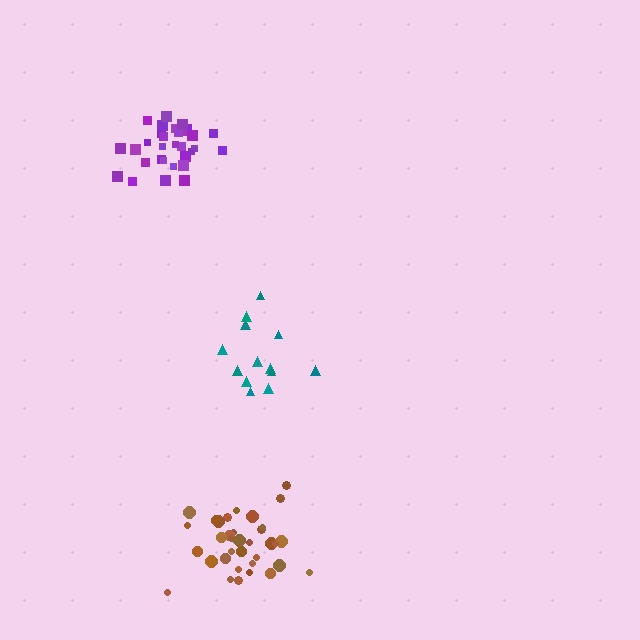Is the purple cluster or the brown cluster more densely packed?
Purple.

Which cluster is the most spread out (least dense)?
Teal.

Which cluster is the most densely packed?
Purple.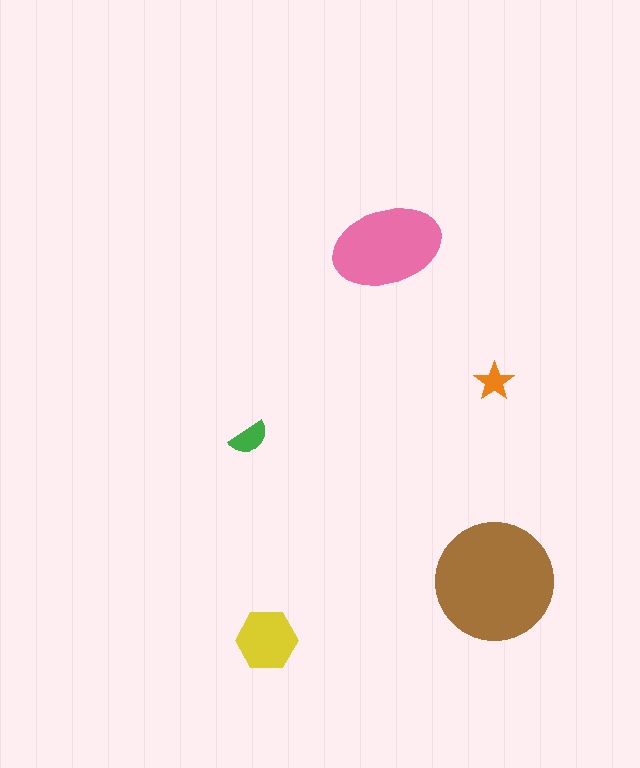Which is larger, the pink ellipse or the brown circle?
The brown circle.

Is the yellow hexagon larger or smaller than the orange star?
Larger.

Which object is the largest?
The brown circle.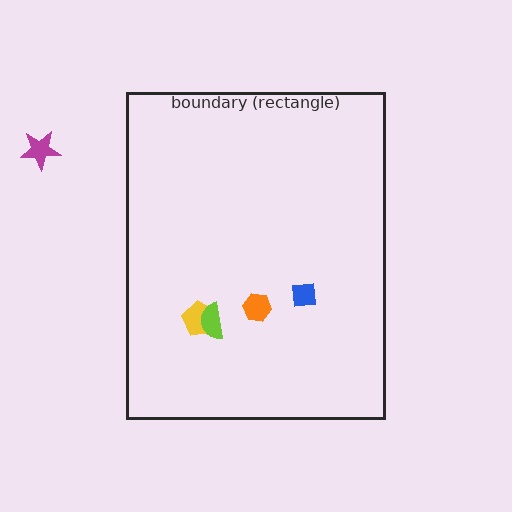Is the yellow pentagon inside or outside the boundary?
Inside.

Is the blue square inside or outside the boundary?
Inside.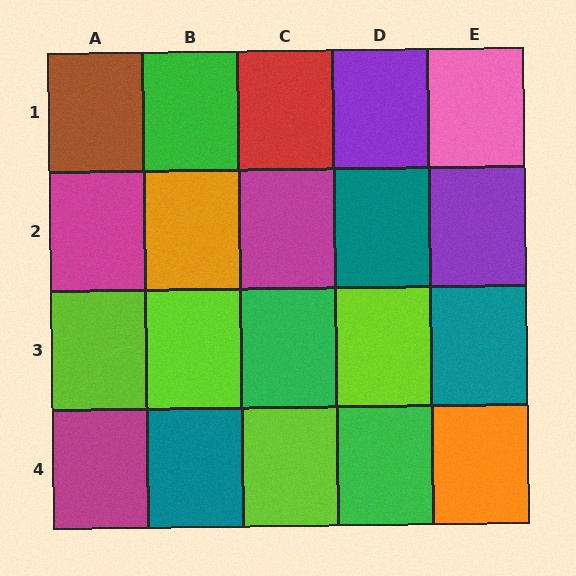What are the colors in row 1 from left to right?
Brown, green, red, purple, pink.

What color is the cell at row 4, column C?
Lime.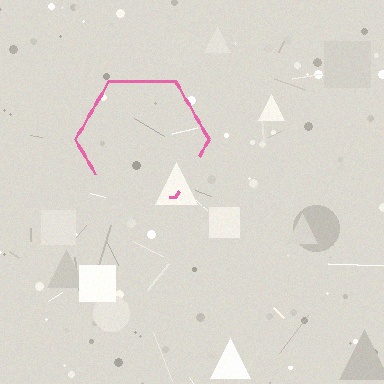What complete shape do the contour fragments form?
The contour fragments form a hexagon.